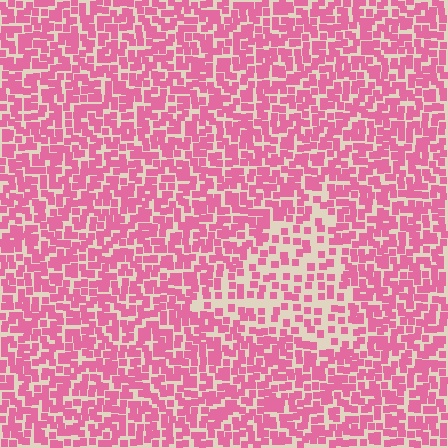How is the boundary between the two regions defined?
The boundary is defined by a change in element density (approximately 2.0x ratio). All elements are the same color, size, and shape.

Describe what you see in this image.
The image contains small pink elements arranged at two different densities. A triangle-shaped region is visible where the elements are less densely packed than the surrounding area.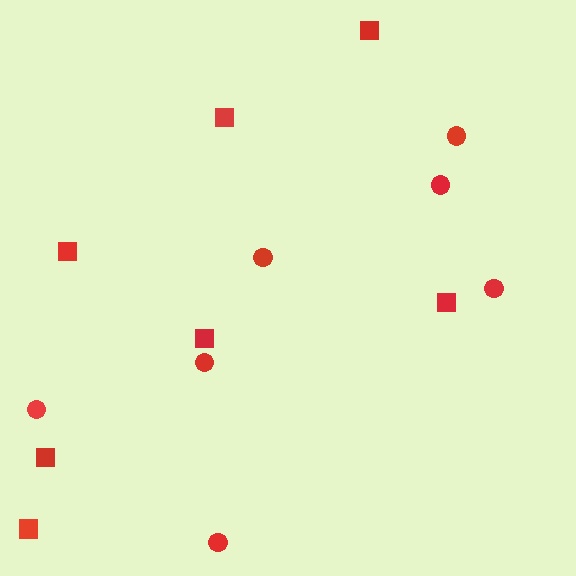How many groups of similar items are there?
There are 2 groups: one group of circles (7) and one group of squares (7).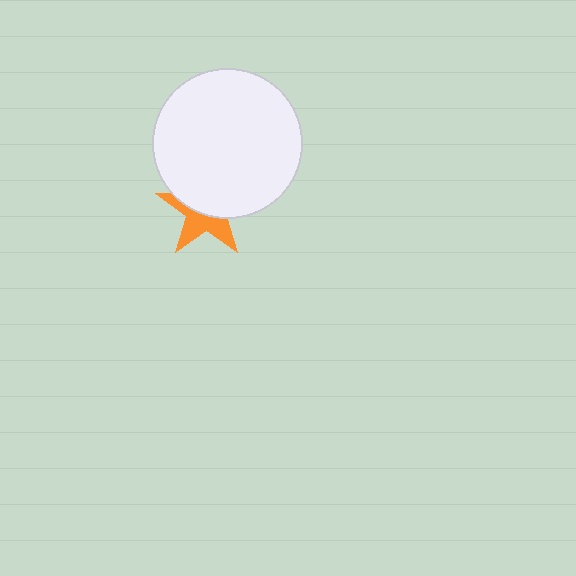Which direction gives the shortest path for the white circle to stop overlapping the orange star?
Moving up gives the shortest separation.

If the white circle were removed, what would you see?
You would see the complete orange star.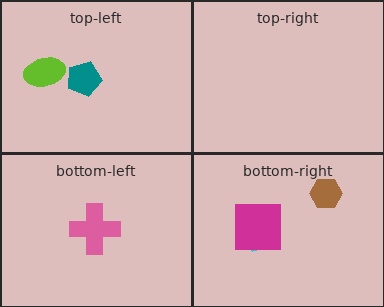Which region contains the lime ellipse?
The top-left region.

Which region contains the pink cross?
The bottom-left region.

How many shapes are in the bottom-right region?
3.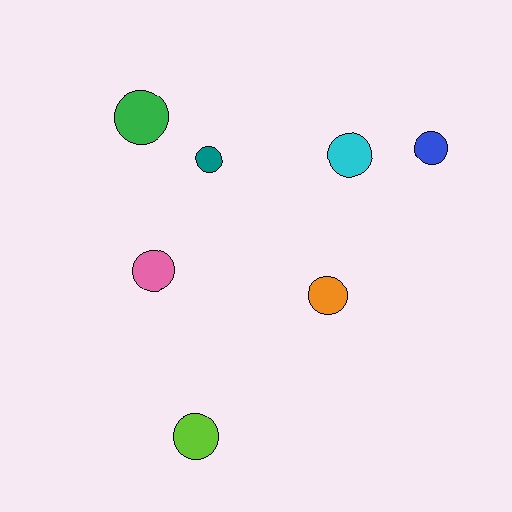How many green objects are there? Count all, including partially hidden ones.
There is 1 green object.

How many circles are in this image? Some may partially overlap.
There are 7 circles.